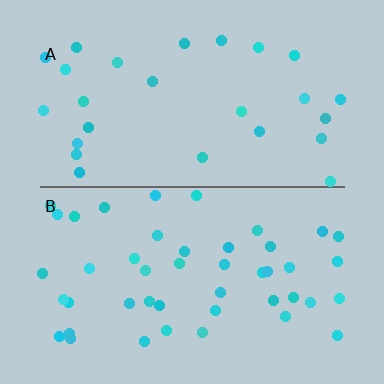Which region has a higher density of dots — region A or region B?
B (the bottom).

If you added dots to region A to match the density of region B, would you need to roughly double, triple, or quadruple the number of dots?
Approximately double.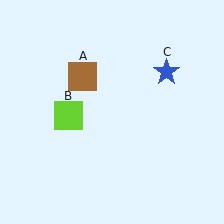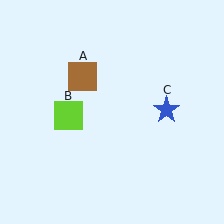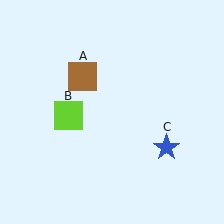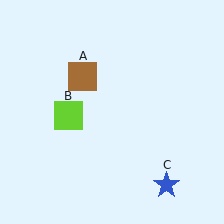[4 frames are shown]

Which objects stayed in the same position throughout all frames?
Brown square (object A) and lime square (object B) remained stationary.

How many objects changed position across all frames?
1 object changed position: blue star (object C).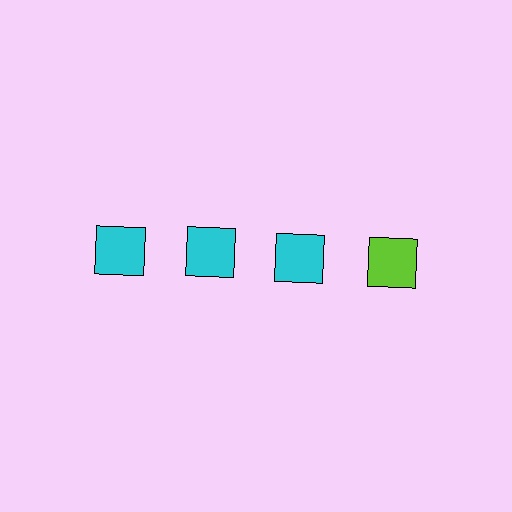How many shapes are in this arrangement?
There are 4 shapes arranged in a grid pattern.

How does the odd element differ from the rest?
It has a different color: lime instead of cyan.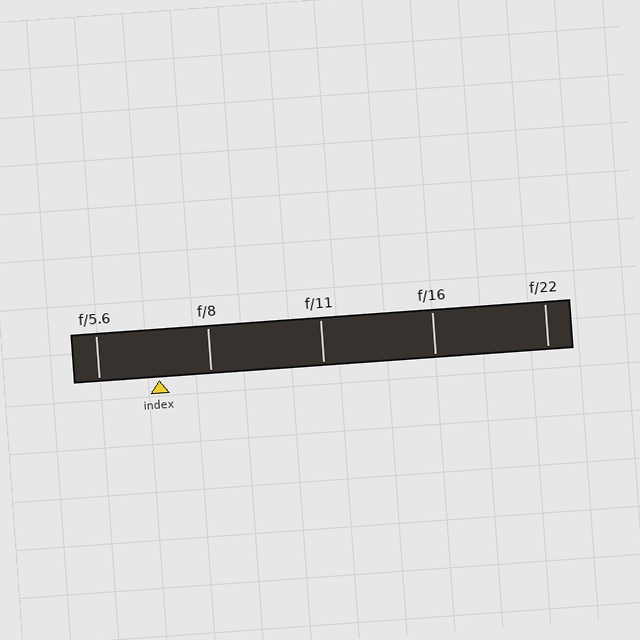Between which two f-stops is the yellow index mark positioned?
The index mark is between f/5.6 and f/8.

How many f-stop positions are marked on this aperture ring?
There are 5 f-stop positions marked.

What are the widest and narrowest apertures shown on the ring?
The widest aperture shown is f/5.6 and the narrowest is f/22.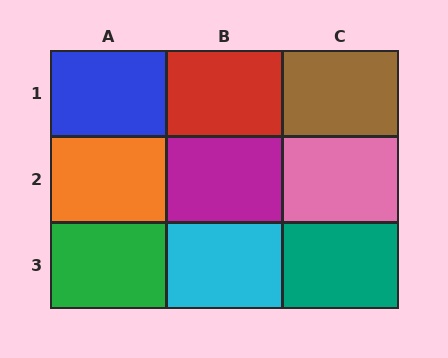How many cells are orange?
1 cell is orange.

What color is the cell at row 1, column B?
Red.